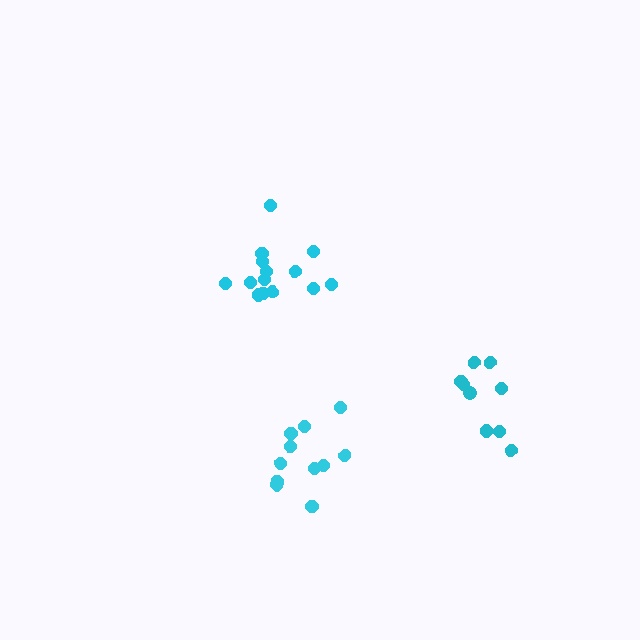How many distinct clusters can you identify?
There are 3 distinct clusters.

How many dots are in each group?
Group 1: 12 dots, Group 2: 9 dots, Group 3: 14 dots (35 total).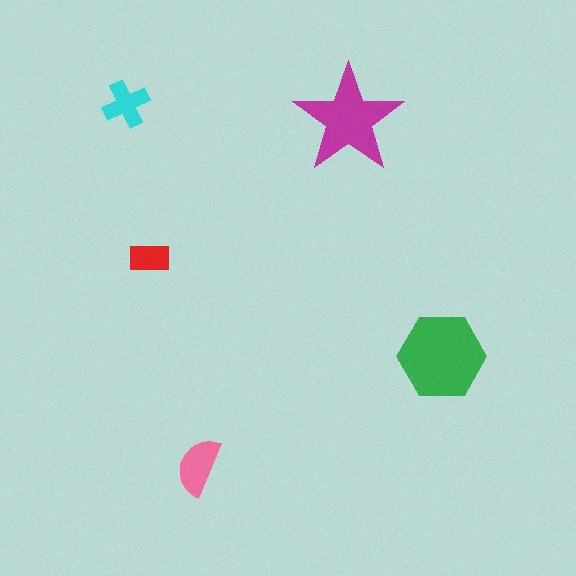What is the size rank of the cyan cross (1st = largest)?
4th.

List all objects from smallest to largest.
The red rectangle, the cyan cross, the pink semicircle, the magenta star, the green hexagon.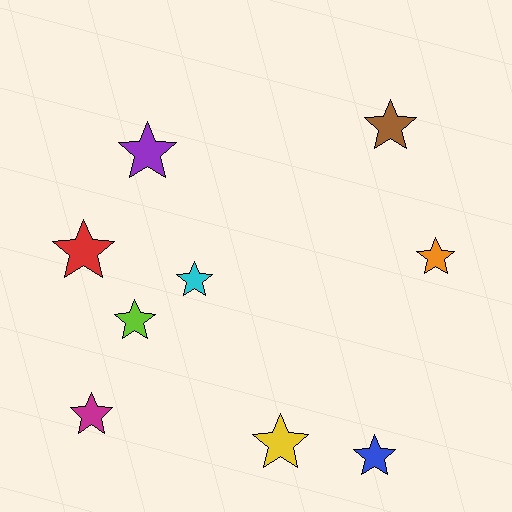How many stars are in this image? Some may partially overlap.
There are 9 stars.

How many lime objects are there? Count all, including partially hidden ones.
There is 1 lime object.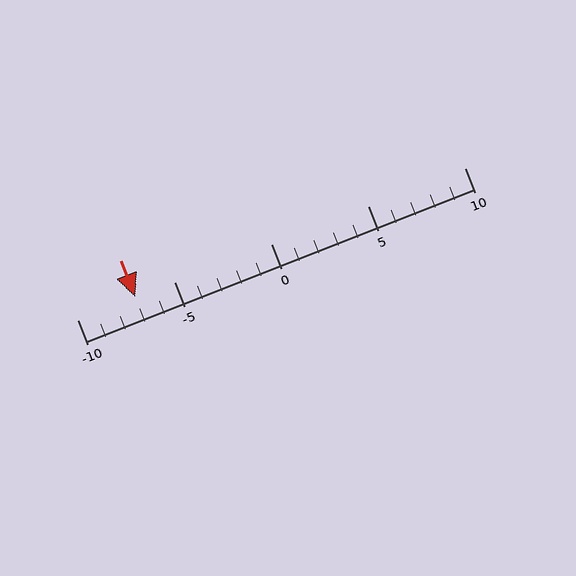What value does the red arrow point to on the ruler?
The red arrow points to approximately -7.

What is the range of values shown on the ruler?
The ruler shows values from -10 to 10.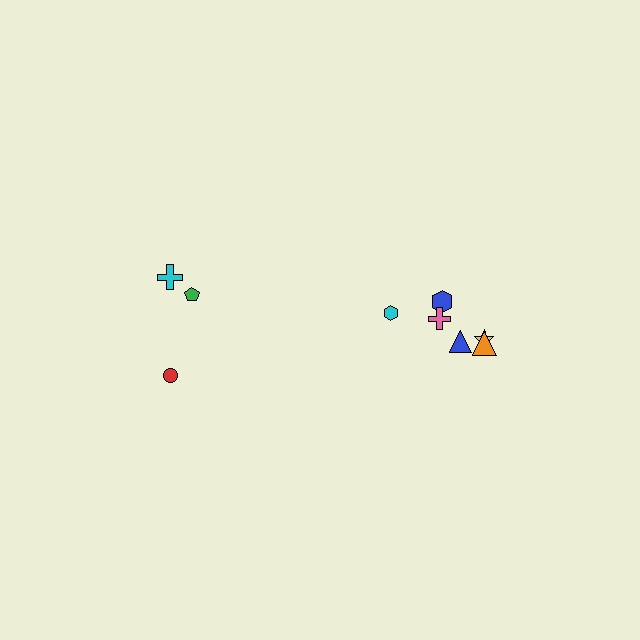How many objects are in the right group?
There are 6 objects.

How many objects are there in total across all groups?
There are 9 objects.